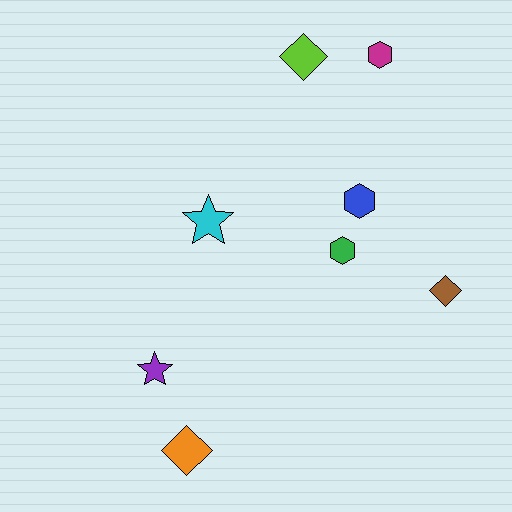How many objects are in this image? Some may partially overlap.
There are 8 objects.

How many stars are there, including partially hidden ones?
There are 2 stars.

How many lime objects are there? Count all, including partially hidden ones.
There is 1 lime object.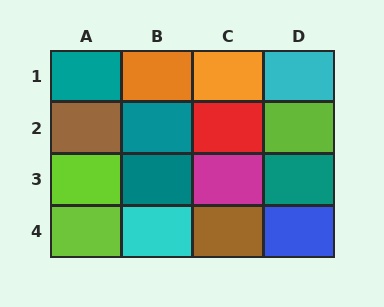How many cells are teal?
4 cells are teal.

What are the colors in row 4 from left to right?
Lime, cyan, brown, blue.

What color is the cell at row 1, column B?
Orange.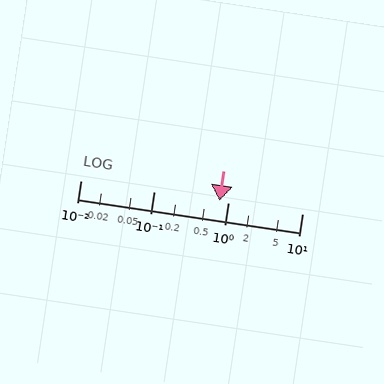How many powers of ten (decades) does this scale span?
The scale spans 3 decades, from 0.01 to 10.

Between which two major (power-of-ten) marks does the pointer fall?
The pointer is between 0.1 and 1.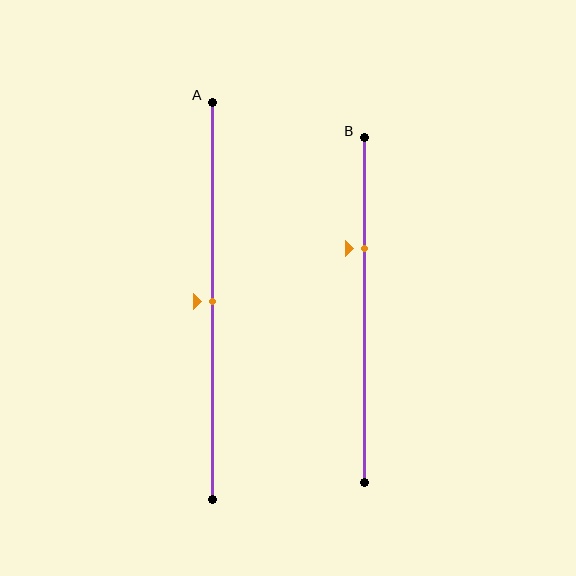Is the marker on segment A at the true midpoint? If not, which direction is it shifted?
Yes, the marker on segment A is at the true midpoint.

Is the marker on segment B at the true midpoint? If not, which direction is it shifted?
No, the marker on segment B is shifted upward by about 18% of the segment length.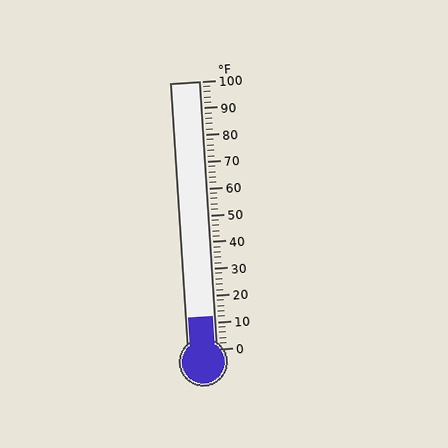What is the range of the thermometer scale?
The thermometer scale ranges from 0°F to 100°F.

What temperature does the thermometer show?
The thermometer shows approximately 12°F.